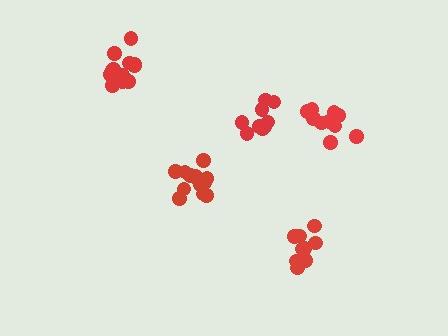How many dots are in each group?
Group 1: 12 dots, Group 2: 13 dots, Group 3: 10 dots, Group 4: 9 dots, Group 5: 11 dots (55 total).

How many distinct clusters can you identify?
There are 5 distinct clusters.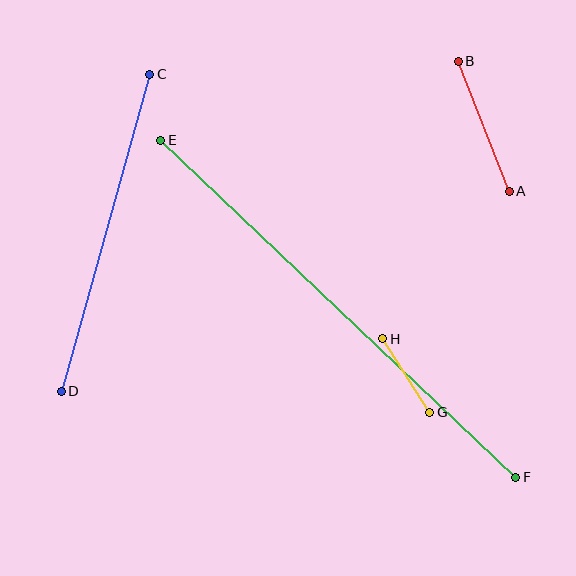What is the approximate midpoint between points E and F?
The midpoint is at approximately (338, 309) pixels.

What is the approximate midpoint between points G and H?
The midpoint is at approximately (406, 376) pixels.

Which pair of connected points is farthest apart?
Points E and F are farthest apart.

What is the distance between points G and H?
The distance is approximately 87 pixels.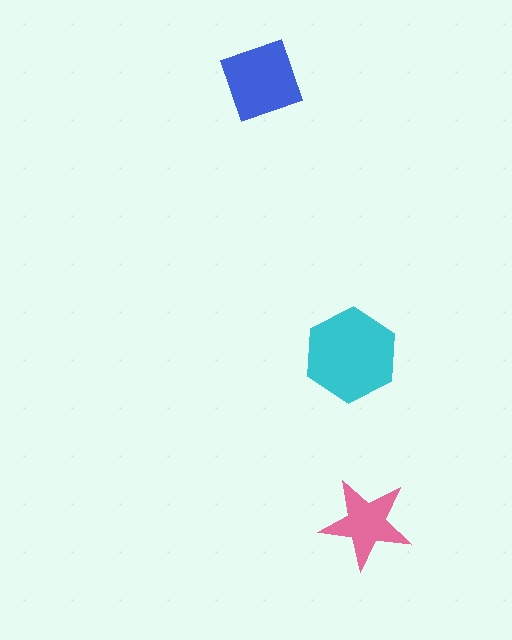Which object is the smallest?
The pink star.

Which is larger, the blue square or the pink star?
The blue square.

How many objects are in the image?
There are 3 objects in the image.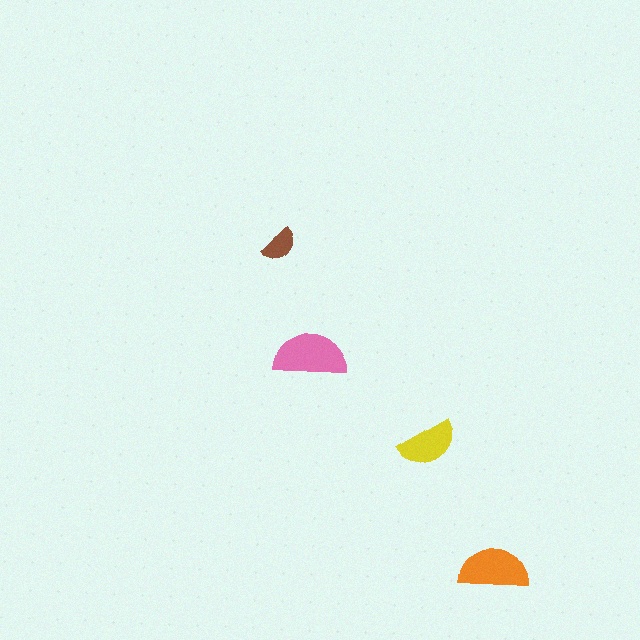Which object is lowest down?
The orange semicircle is bottommost.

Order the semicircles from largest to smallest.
the pink one, the orange one, the yellow one, the brown one.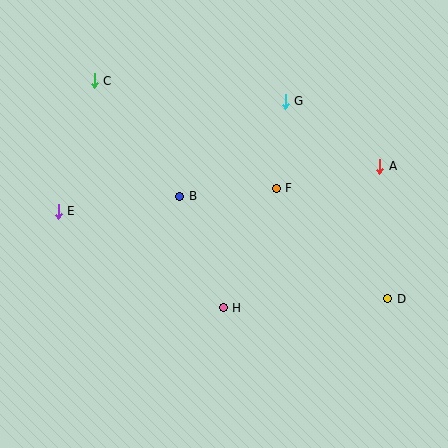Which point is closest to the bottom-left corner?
Point E is closest to the bottom-left corner.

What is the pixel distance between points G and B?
The distance between G and B is 142 pixels.